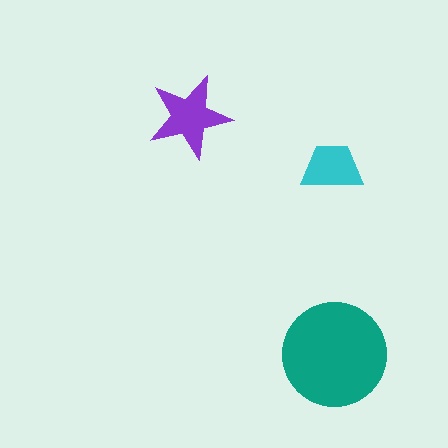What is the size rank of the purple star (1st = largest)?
2nd.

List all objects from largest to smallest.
The teal circle, the purple star, the cyan trapezoid.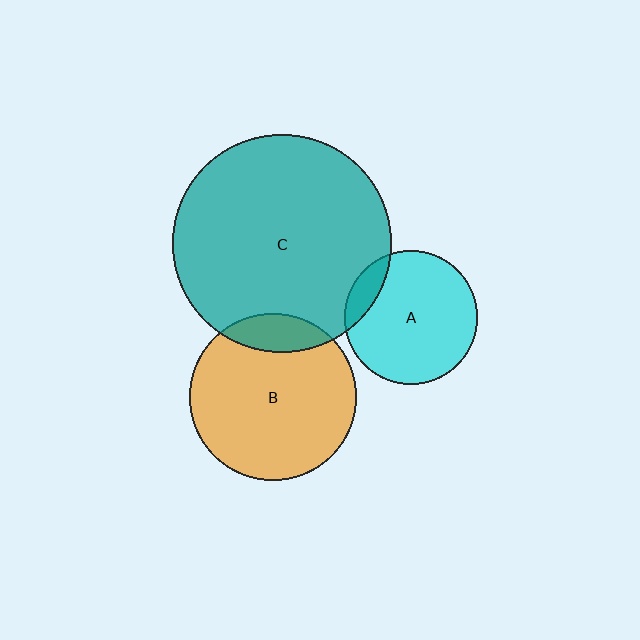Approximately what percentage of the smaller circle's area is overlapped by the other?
Approximately 15%.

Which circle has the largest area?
Circle C (teal).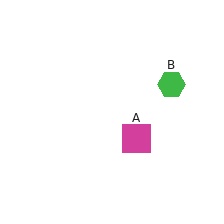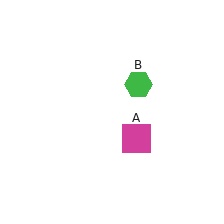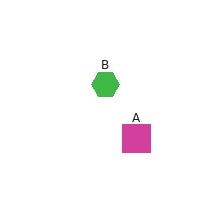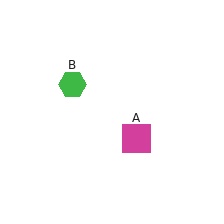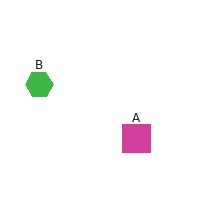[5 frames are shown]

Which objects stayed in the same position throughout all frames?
Magenta square (object A) remained stationary.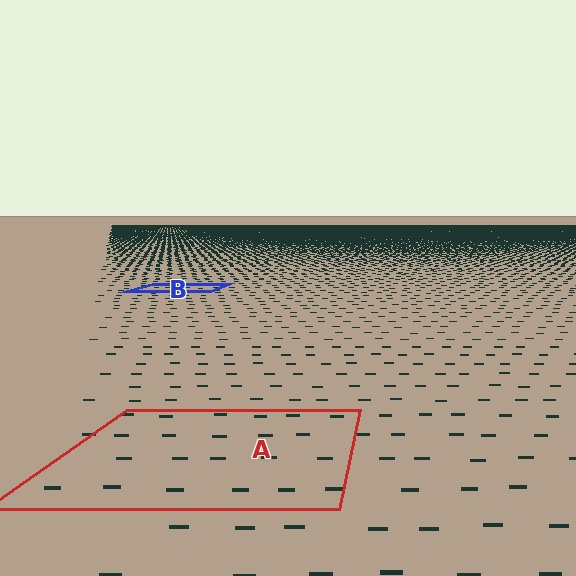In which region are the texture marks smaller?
The texture marks are smaller in region B, because it is farther away.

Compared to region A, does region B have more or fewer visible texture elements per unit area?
Region B has more texture elements per unit area — they are packed more densely because it is farther away.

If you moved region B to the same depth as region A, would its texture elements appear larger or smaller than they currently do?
They would appear larger. At a closer depth, the same texture elements are projected at a bigger on-screen size.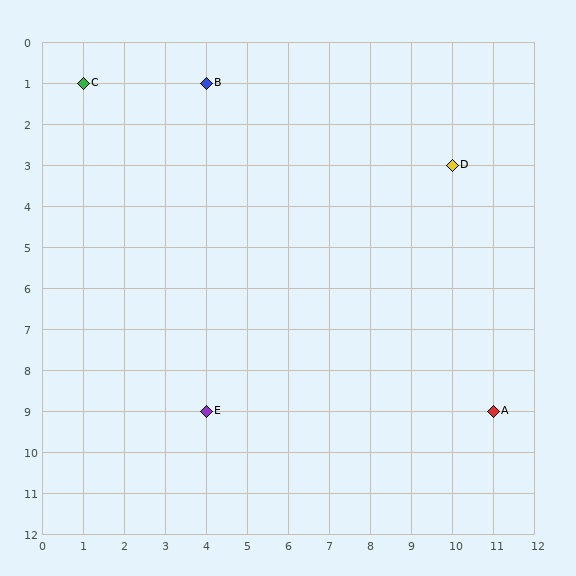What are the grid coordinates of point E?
Point E is at grid coordinates (4, 9).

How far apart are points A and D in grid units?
Points A and D are 1 column and 6 rows apart (about 6.1 grid units diagonally).